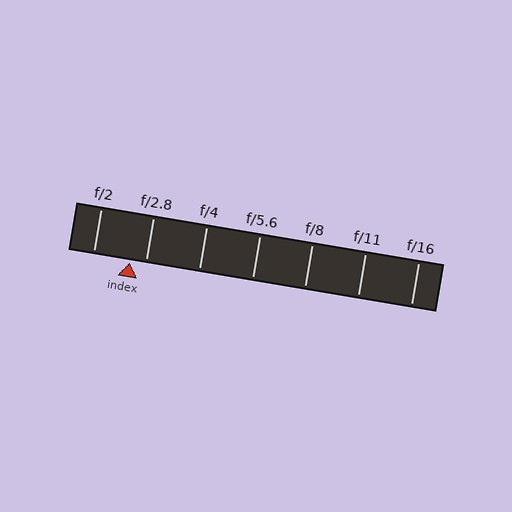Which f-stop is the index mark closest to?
The index mark is closest to f/2.8.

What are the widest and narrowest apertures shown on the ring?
The widest aperture shown is f/2 and the narrowest is f/16.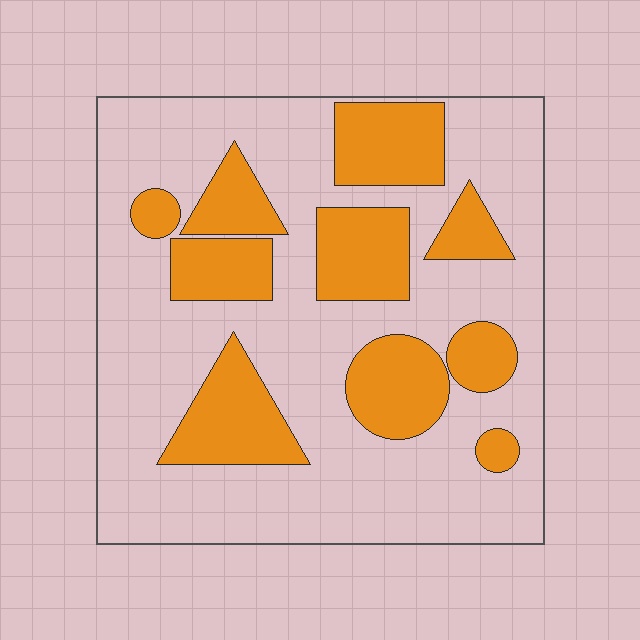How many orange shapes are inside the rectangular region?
10.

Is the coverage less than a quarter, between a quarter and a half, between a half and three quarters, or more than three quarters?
Between a quarter and a half.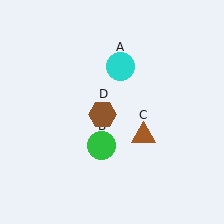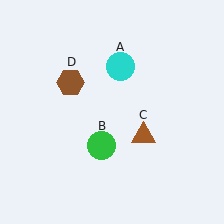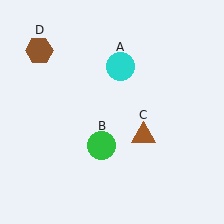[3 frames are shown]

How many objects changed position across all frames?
1 object changed position: brown hexagon (object D).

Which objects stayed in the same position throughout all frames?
Cyan circle (object A) and green circle (object B) and brown triangle (object C) remained stationary.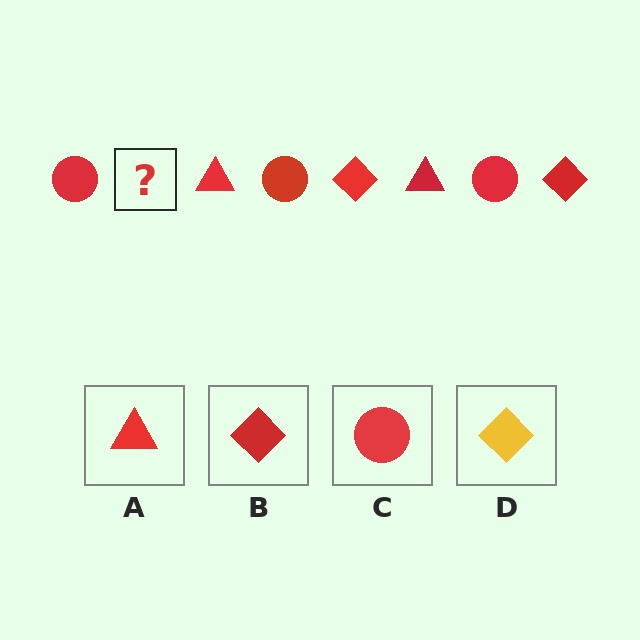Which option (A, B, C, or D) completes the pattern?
B.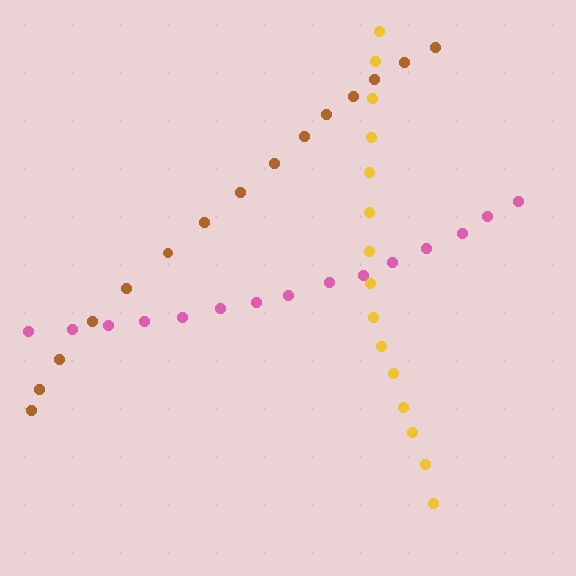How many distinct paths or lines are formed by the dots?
There are 3 distinct paths.